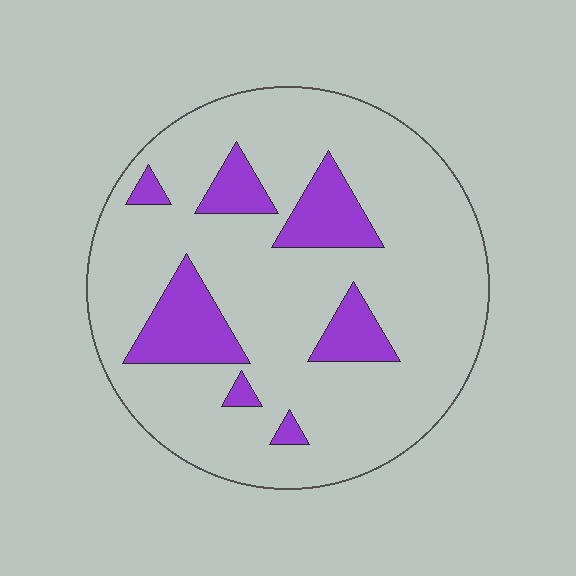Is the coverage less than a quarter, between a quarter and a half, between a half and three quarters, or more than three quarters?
Less than a quarter.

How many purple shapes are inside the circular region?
7.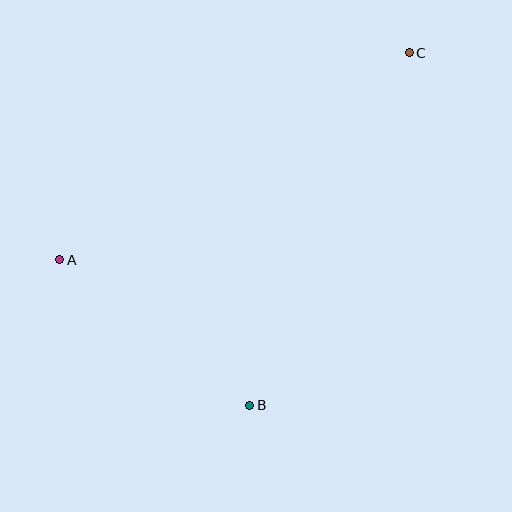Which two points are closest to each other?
Points A and B are closest to each other.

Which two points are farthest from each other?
Points A and C are farthest from each other.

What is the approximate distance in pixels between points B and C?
The distance between B and C is approximately 387 pixels.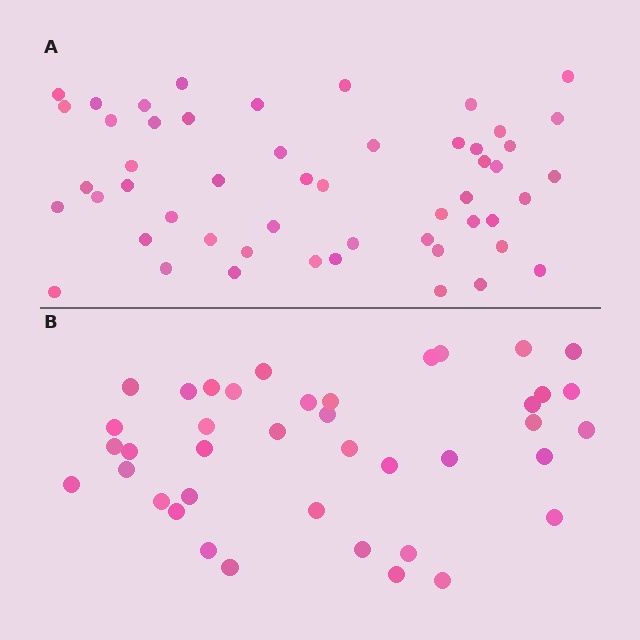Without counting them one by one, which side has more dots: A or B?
Region A (the top region) has more dots.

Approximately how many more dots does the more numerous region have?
Region A has roughly 12 or so more dots than region B.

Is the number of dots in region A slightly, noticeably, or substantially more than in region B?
Region A has noticeably more, but not dramatically so. The ratio is roughly 1.3 to 1.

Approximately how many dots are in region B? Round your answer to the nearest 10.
About 40 dots.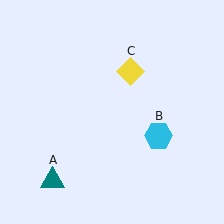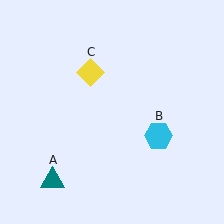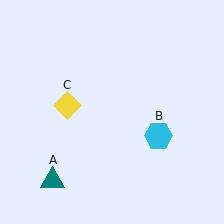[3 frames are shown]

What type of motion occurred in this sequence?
The yellow diamond (object C) rotated counterclockwise around the center of the scene.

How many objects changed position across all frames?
1 object changed position: yellow diamond (object C).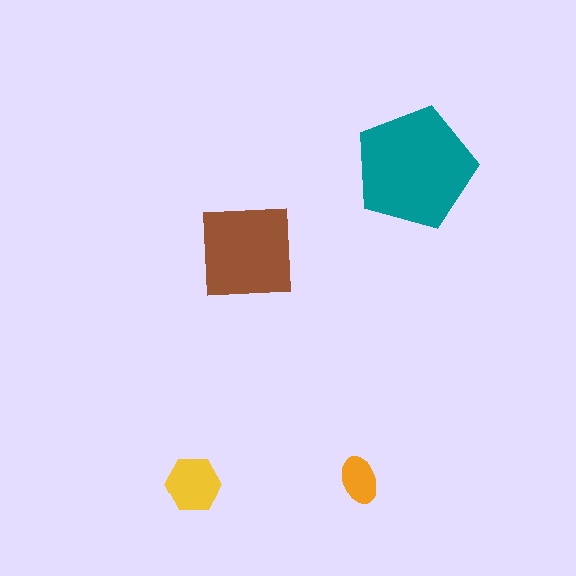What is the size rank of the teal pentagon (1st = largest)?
1st.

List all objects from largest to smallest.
The teal pentagon, the brown square, the yellow hexagon, the orange ellipse.